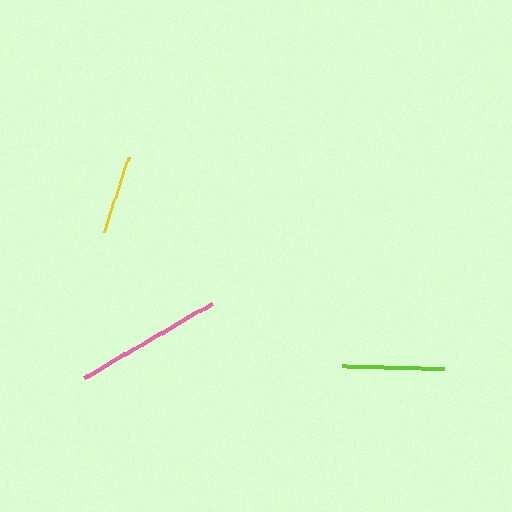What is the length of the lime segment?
The lime segment is approximately 101 pixels long.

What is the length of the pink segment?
The pink segment is approximately 149 pixels long.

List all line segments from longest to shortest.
From longest to shortest: pink, lime, yellow.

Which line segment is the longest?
The pink line is the longest at approximately 149 pixels.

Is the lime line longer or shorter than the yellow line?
The lime line is longer than the yellow line.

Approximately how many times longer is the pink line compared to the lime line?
The pink line is approximately 1.5 times the length of the lime line.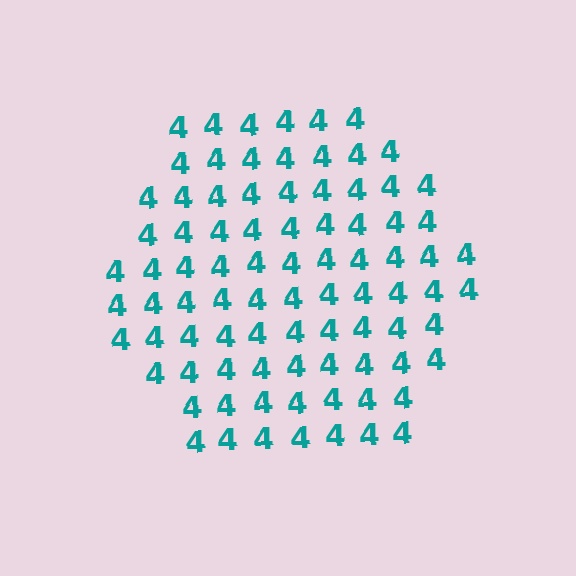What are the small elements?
The small elements are digit 4's.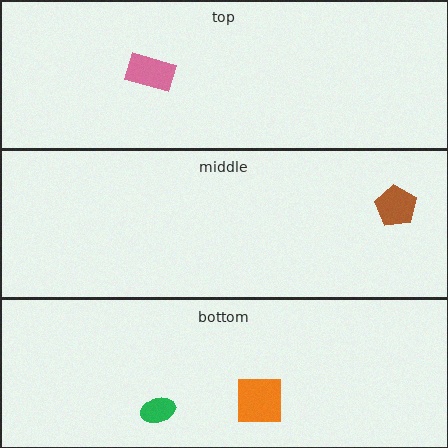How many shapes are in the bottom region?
2.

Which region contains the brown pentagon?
The middle region.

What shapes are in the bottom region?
The green ellipse, the orange square.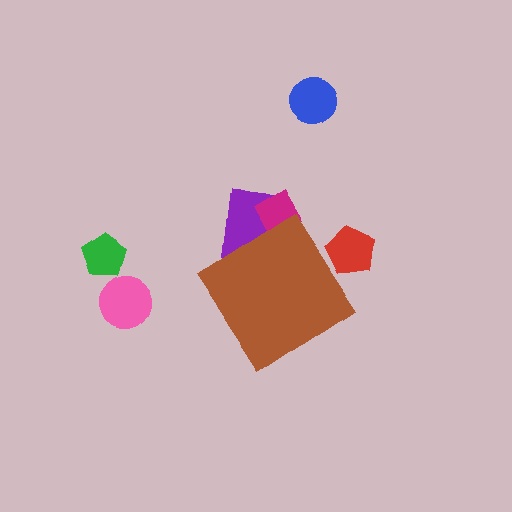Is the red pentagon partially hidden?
Yes, the red pentagon is partially hidden behind the brown diamond.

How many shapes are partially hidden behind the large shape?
3 shapes are partially hidden.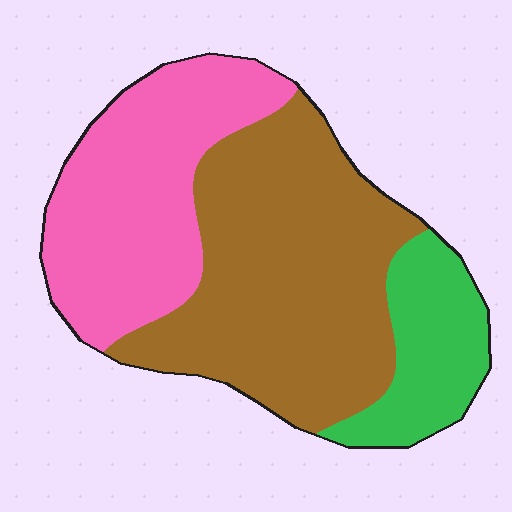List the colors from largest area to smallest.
From largest to smallest: brown, pink, green.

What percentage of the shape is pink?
Pink takes up between a quarter and a half of the shape.